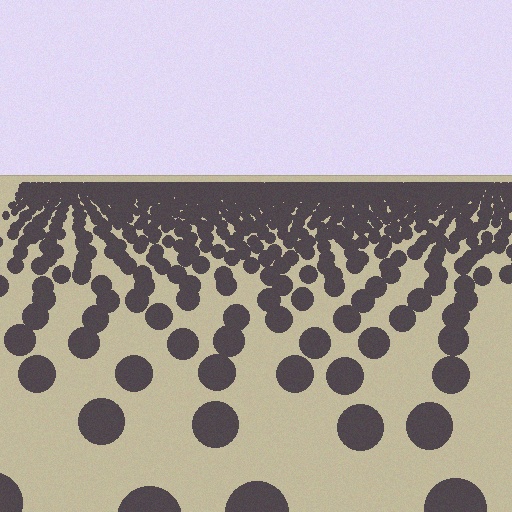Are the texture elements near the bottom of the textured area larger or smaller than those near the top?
Larger. Near the bottom, elements are closer to the viewer and appear at a bigger on-screen size.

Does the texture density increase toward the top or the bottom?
Density increases toward the top.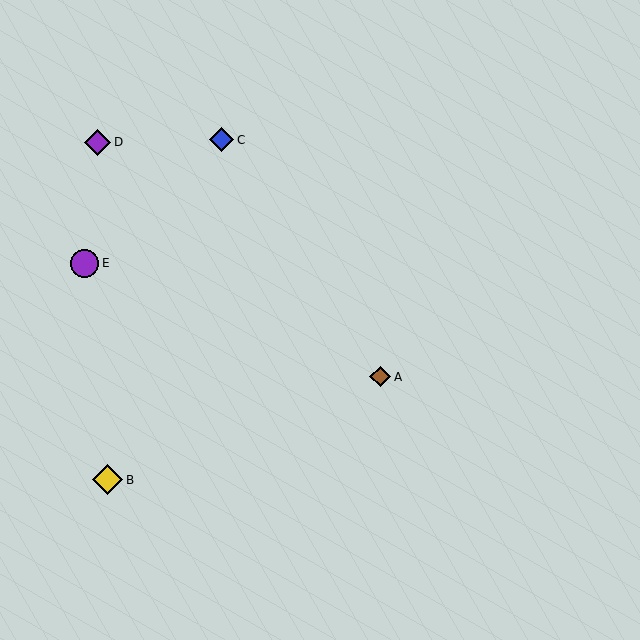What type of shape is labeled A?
Shape A is a brown diamond.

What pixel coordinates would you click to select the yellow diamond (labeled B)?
Click at (108, 480) to select the yellow diamond B.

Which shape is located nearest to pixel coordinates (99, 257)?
The purple circle (labeled E) at (84, 263) is nearest to that location.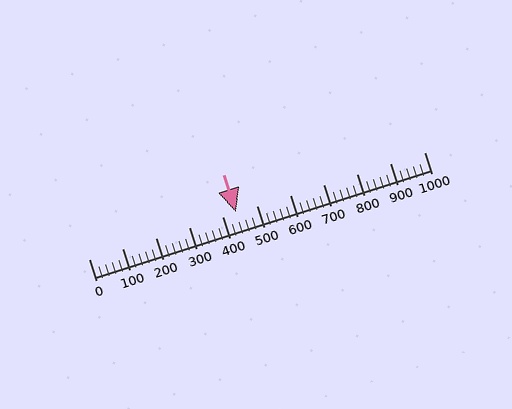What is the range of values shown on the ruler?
The ruler shows values from 0 to 1000.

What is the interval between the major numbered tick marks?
The major tick marks are spaced 100 units apart.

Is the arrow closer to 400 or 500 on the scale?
The arrow is closer to 400.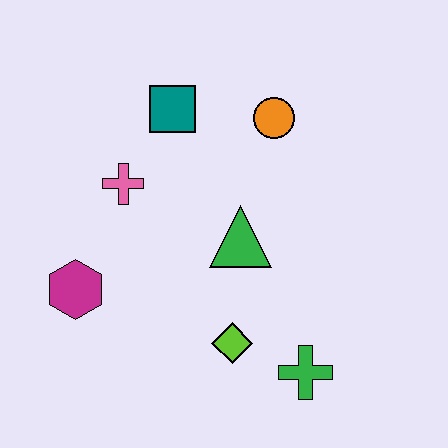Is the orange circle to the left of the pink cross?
No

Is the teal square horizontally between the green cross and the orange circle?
No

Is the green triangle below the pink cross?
Yes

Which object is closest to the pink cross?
The teal square is closest to the pink cross.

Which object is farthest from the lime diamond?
The teal square is farthest from the lime diamond.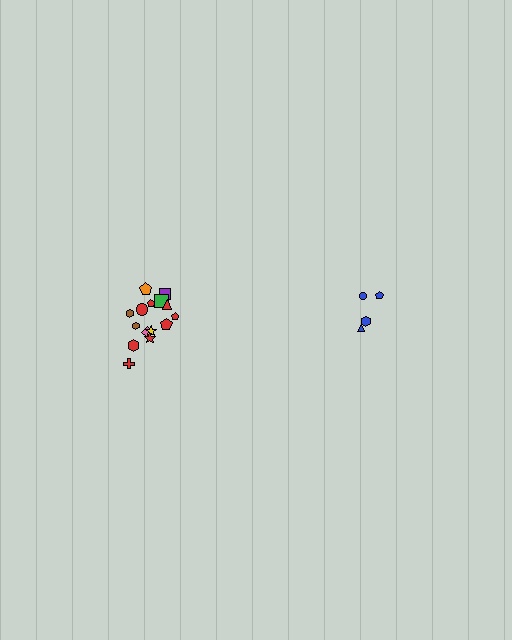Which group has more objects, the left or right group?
The left group.